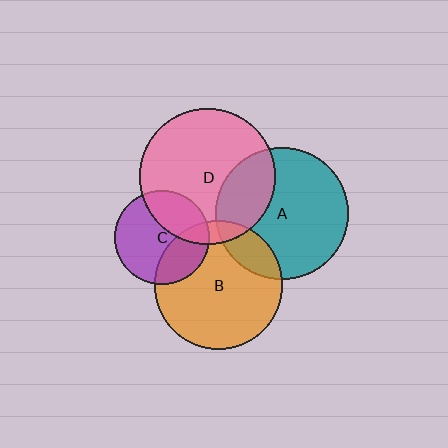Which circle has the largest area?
Circle D (pink).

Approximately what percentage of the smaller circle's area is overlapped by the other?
Approximately 15%.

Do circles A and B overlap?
Yes.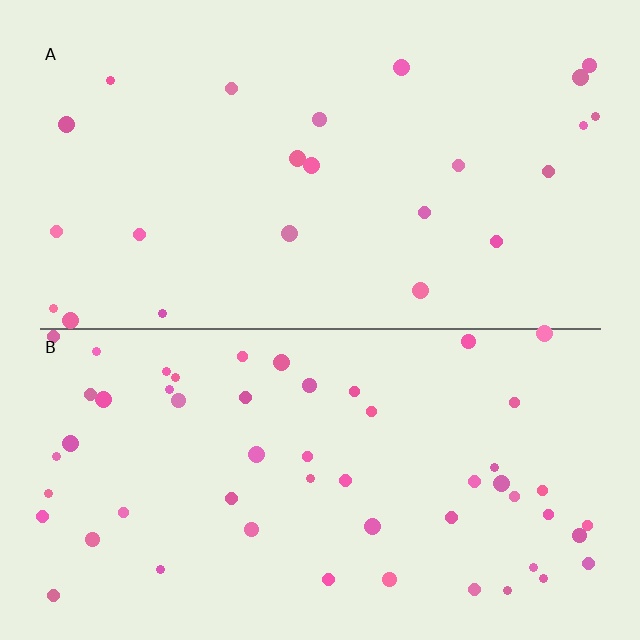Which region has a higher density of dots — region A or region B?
B (the bottom).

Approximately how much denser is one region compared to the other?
Approximately 2.3× — region B over region A.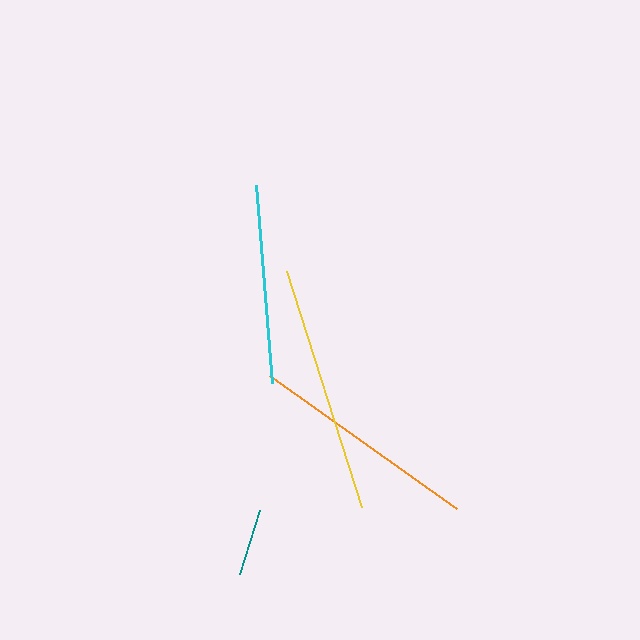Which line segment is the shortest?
The teal line is the shortest at approximately 67 pixels.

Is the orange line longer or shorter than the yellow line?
The yellow line is longer than the orange line.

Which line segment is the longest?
The yellow line is the longest at approximately 247 pixels.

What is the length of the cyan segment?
The cyan segment is approximately 199 pixels long.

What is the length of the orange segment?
The orange segment is approximately 229 pixels long.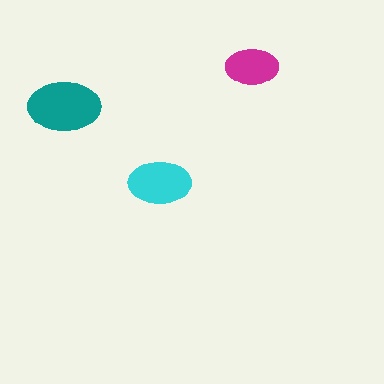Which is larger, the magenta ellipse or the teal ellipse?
The teal one.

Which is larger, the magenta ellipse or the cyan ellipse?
The cyan one.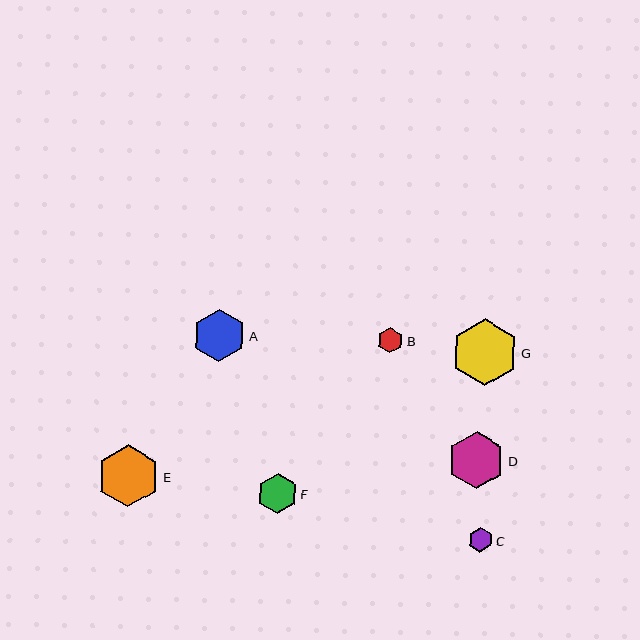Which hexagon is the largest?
Hexagon G is the largest with a size of approximately 67 pixels.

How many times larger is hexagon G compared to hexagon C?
Hexagon G is approximately 2.7 times the size of hexagon C.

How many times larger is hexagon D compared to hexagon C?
Hexagon D is approximately 2.3 times the size of hexagon C.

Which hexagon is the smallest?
Hexagon C is the smallest with a size of approximately 24 pixels.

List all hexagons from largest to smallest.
From largest to smallest: G, E, D, A, F, B, C.